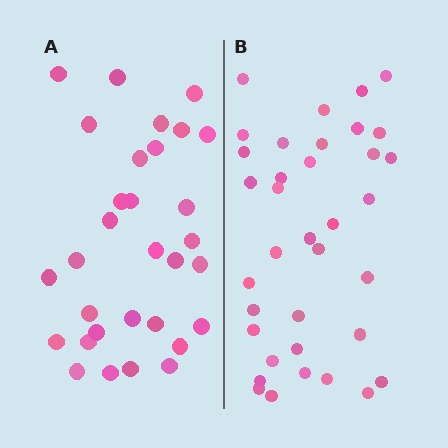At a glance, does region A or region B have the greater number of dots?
Region B (the right region) has more dots.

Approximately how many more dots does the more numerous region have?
Region B has about 5 more dots than region A.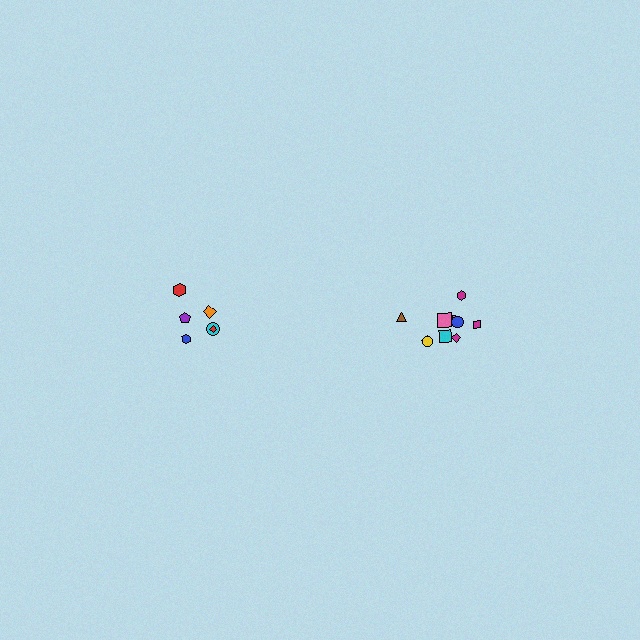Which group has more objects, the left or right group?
The right group.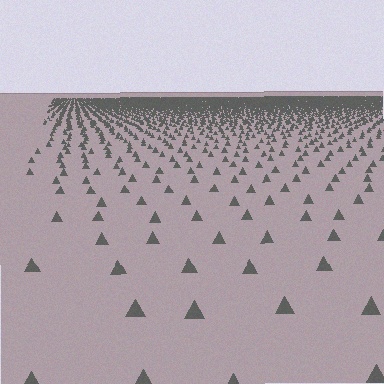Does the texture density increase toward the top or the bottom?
Density increases toward the top.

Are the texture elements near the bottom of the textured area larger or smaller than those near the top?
Larger. Near the bottom, elements are closer to the viewer and appear at a bigger on-screen size.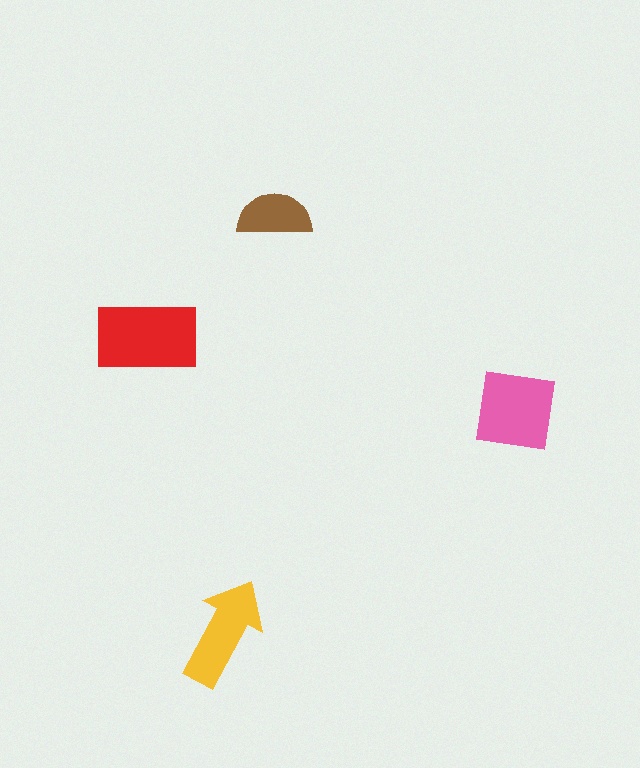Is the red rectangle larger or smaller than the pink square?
Larger.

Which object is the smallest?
The brown semicircle.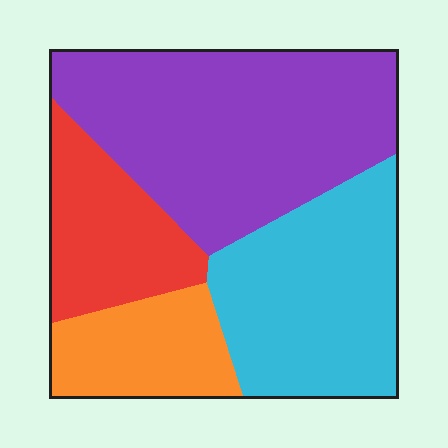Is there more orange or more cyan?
Cyan.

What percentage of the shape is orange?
Orange takes up about one eighth (1/8) of the shape.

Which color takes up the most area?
Purple, at roughly 40%.